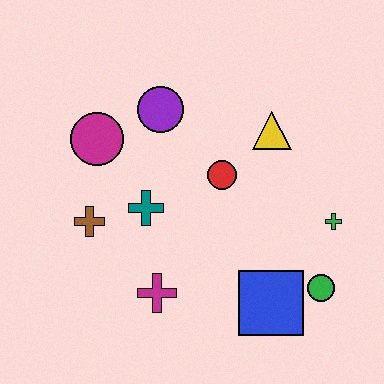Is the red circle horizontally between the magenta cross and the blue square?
Yes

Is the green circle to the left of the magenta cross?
No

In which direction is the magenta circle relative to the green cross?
The magenta circle is to the left of the green cross.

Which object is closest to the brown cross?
The teal cross is closest to the brown cross.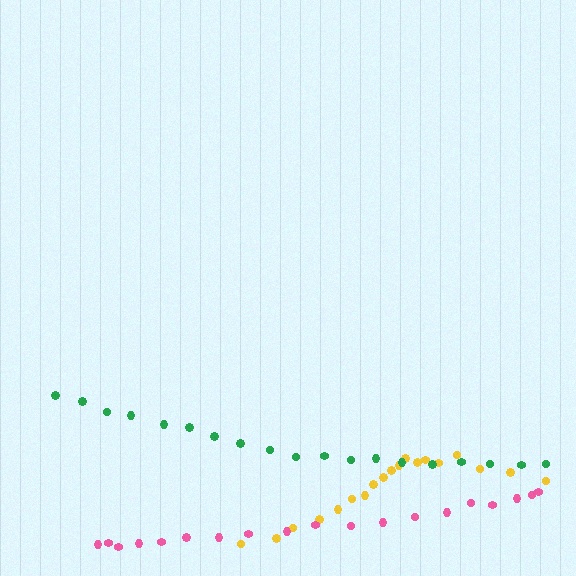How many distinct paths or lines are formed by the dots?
There are 3 distinct paths.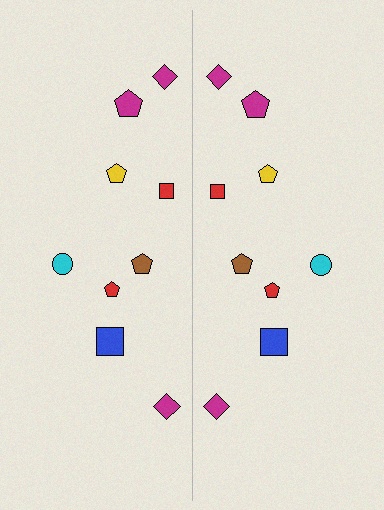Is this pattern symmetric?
Yes, this pattern has bilateral (reflection) symmetry.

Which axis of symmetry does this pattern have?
The pattern has a vertical axis of symmetry running through the center of the image.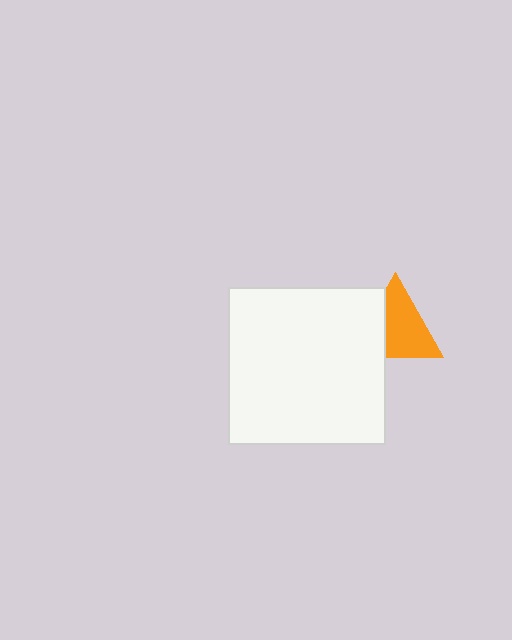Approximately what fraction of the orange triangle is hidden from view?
Roughly 32% of the orange triangle is hidden behind the white square.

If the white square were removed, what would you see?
You would see the complete orange triangle.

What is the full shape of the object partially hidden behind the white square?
The partially hidden object is an orange triangle.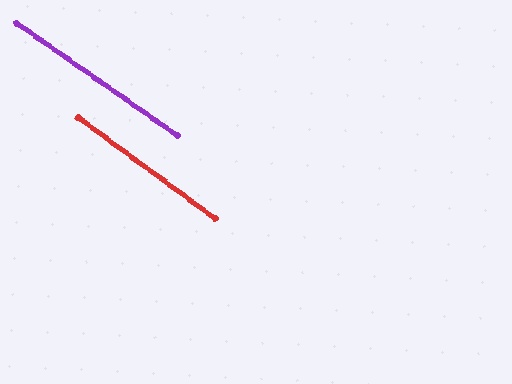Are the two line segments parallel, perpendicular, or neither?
Parallel — their directions differ by only 1.5°.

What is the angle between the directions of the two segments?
Approximately 1 degree.